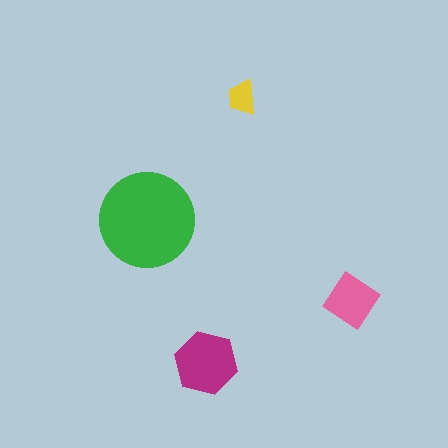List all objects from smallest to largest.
The yellow trapezoid, the pink diamond, the magenta hexagon, the green circle.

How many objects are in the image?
There are 4 objects in the image.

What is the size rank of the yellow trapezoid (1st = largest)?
4th.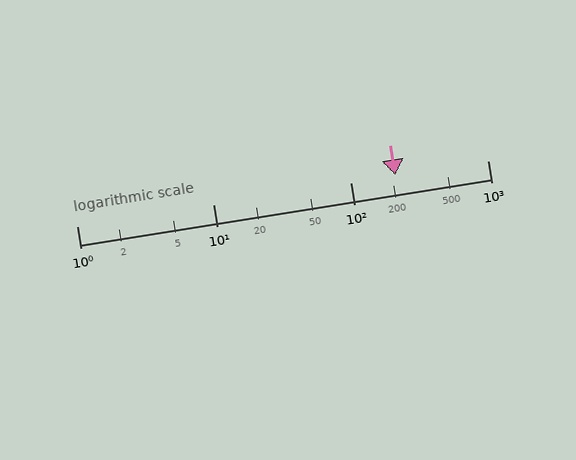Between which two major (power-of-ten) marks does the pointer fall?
The pointer is between 100 and 1000.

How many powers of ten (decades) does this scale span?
The scale spans 3 decades, from 1 to 1000.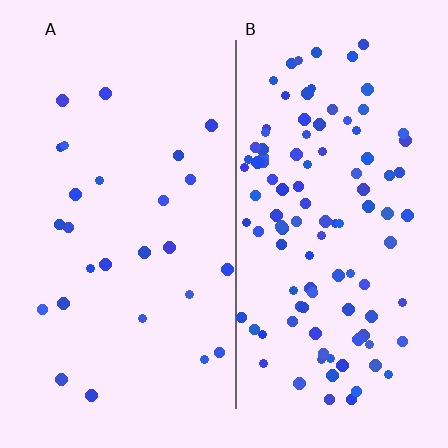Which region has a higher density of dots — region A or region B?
B (the right).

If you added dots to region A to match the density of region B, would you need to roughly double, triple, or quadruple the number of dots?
Approximately quadruple.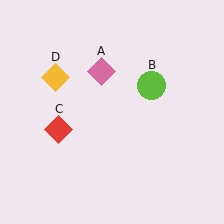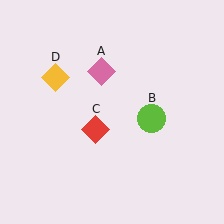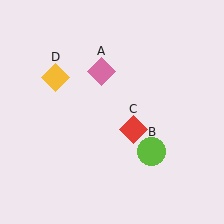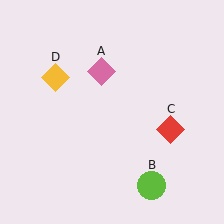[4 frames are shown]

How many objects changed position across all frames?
2 objects changed position: lime circle (object B), red diamond (object C).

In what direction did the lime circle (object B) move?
The lime circle (object B) moved down.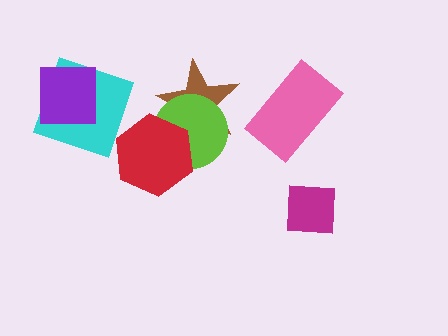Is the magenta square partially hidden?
No, no other shape covers it.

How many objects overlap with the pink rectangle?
0 objects overlap with the pink rectangle.